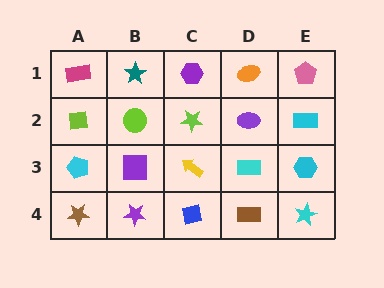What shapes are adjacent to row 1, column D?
A purple ellipse (row 2, column D), a purple hexagon (row 1, column C), a pink pentagon (row 1, column E).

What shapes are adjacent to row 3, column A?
A lime square (row 2, column A), a brown star (row 4, column A), a purple square (row 3, column B).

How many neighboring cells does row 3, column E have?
3.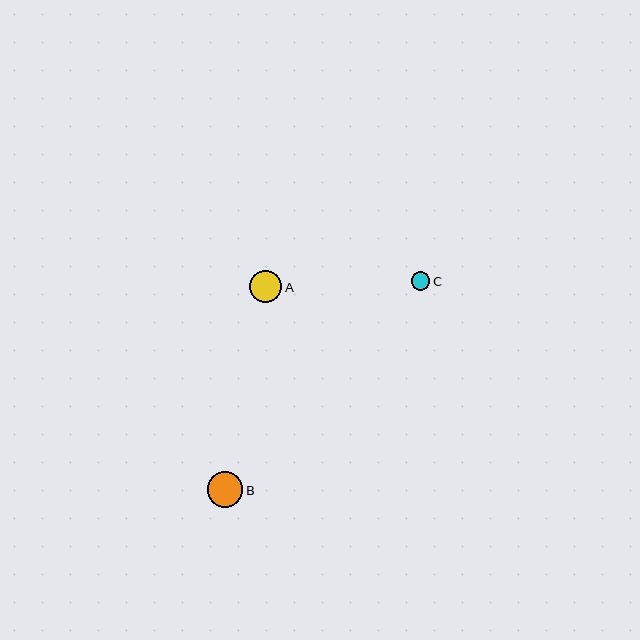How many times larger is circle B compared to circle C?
Circle B is approximately 1.9 times the size of circle C.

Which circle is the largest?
Circle B is the largest with a size of approximately 35 pixels.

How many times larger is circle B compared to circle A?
Circle B is approximately 1.1 times the size of circle A.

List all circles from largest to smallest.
From largest to smallest: B, A, C.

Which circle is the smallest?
Circle C is the smallest with a size of approximately 19 pixels.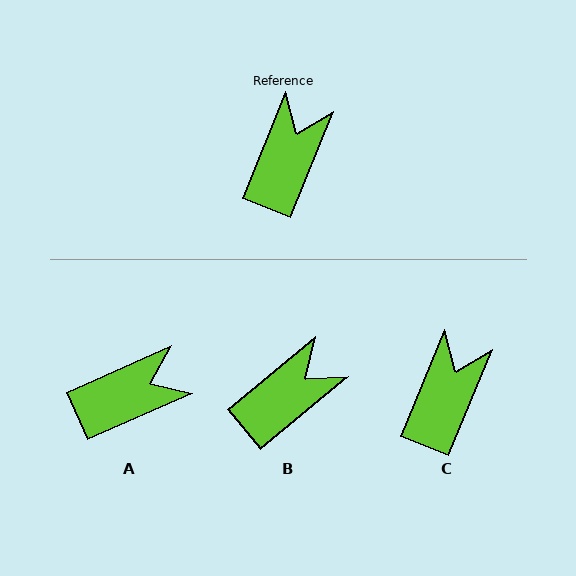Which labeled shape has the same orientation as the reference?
C.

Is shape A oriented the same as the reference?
No, it is off by about 44 degrees.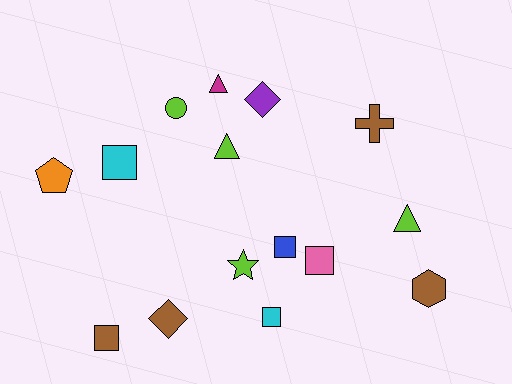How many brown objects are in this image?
There are 4 brown objects.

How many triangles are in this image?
There are 3 triangles.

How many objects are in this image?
There are 15 objects.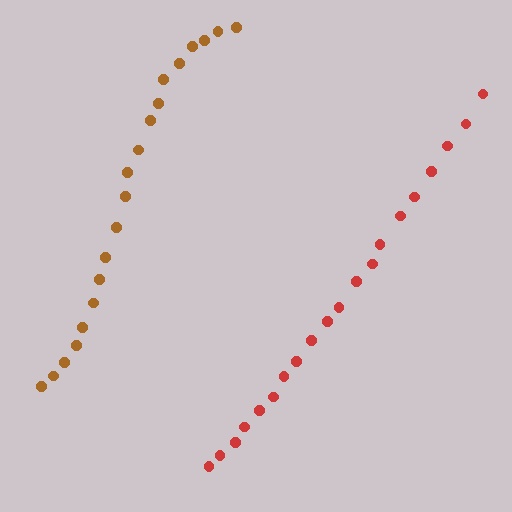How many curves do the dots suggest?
There are 2 distinct paths.